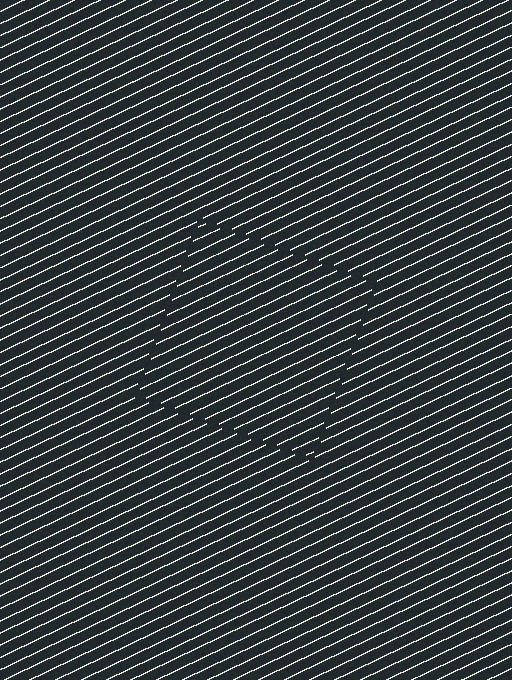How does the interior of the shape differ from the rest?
The interior of the shape contains the same grating, shifted by half a period — the contour is defined by the phase discontinuity where line-ends from the inner and outer gratings abut.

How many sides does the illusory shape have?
4 sides — the line-ends trace a square.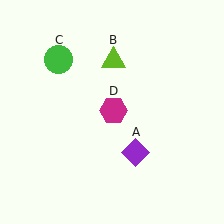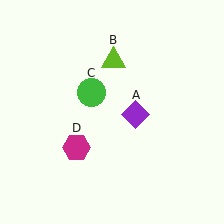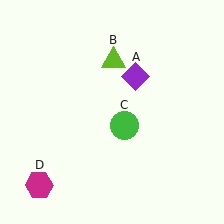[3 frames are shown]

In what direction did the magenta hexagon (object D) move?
The magenta hexagon (object D) moved down and to the left.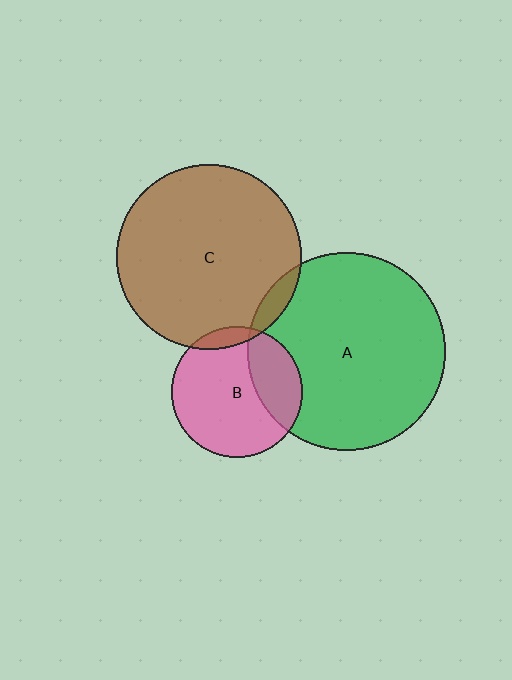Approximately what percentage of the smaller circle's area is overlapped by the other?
Approximately 10%.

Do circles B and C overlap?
Yes.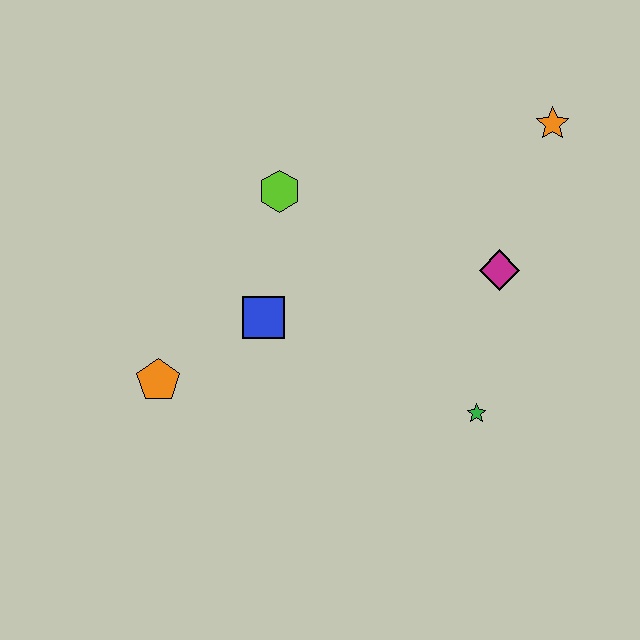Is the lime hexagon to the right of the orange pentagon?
Yes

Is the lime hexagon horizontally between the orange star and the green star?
No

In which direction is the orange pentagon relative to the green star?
The orange pentagon is to the left of the green star.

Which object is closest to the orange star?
The magenta diamond is closest to the orange star.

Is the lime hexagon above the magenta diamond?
Yes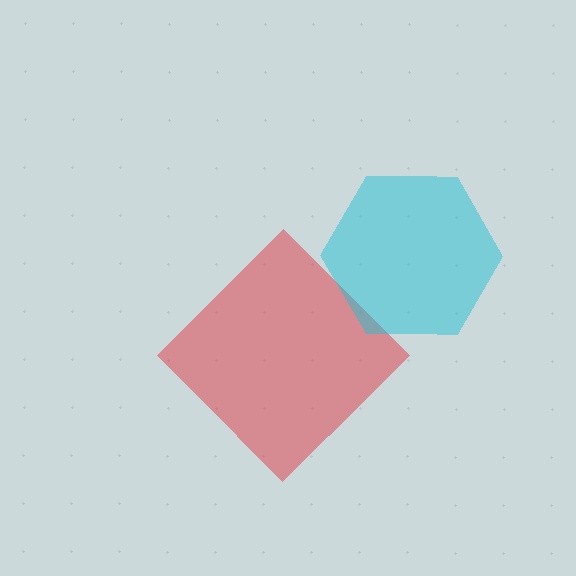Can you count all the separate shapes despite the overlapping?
Yes, there are 2 separate shapes.